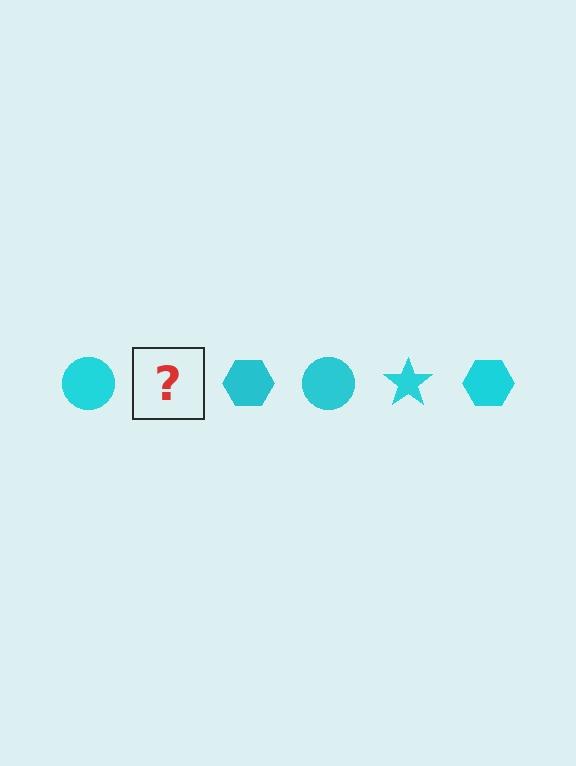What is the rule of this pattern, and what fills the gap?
The rule is that the pattern cycles through circle, star, hexagon shapes in cyan. The gap should be filled with a cyan star.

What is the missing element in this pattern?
The missing element is a cyan star.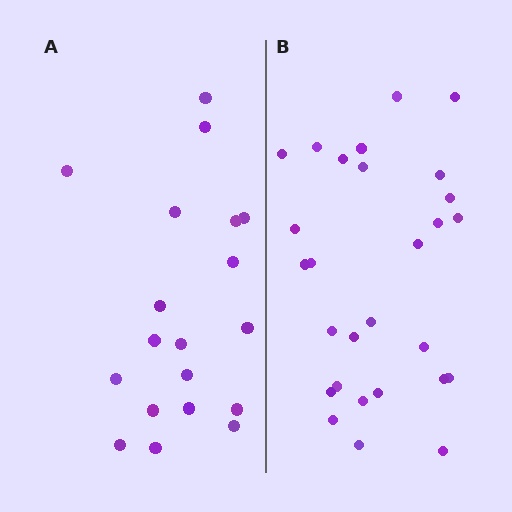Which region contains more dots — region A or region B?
Region B (the right region) has more dots.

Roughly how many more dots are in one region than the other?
Region B has roughly 8 or so more dots than region A.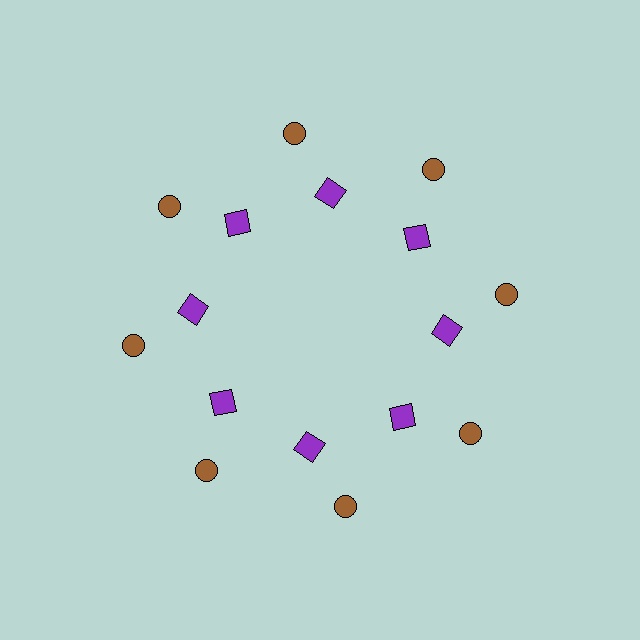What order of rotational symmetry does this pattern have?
This pattern has 8-fold rotational symmetry.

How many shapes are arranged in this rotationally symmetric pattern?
There are 16 shapes, arranged in 8 groups of 2.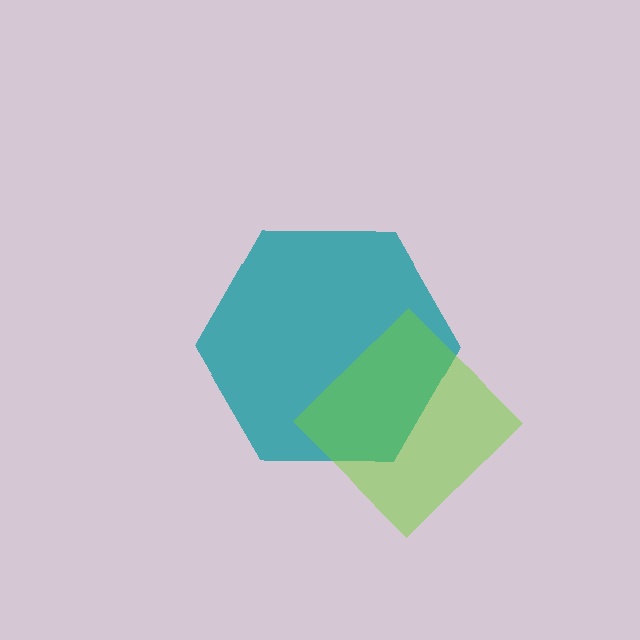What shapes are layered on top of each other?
The layered shapes are: a teal hexagon, a lime diamond.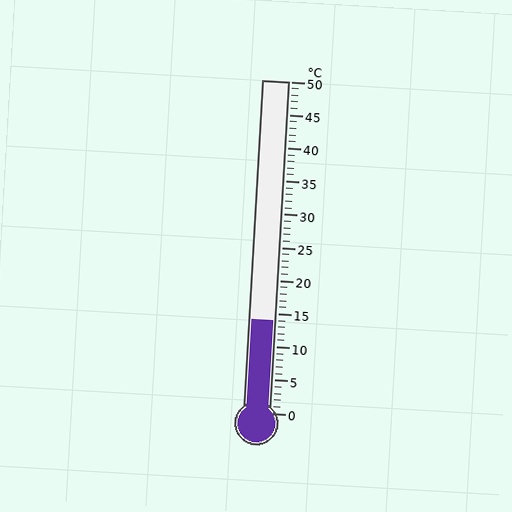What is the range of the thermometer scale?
The thermometer scale ranges from 0°C to 50°C.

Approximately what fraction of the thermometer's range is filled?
The thermometer is filled to approximately 30% of its range.